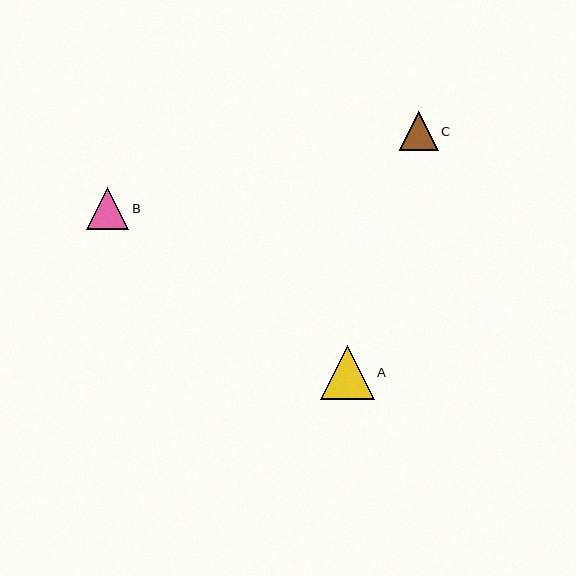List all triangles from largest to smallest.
From largest to smallest: A, B, C.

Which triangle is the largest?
Triangle A is the largest with a size of approximately 54 pixels.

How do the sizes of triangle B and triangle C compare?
Triangle B and triangle C are approximately the same size.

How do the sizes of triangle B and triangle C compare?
Triangle B and triangle C are approximately the same size.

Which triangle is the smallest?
Triangle C is the smallest with a size of approximately 39 pixels.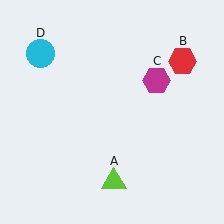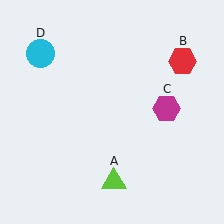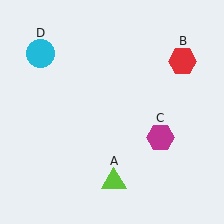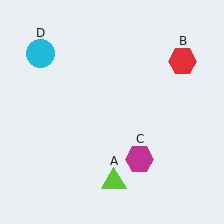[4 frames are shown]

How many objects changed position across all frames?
1 object changed position: magenta hexagon (object C).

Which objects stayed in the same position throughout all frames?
Lime triangle (object A) and red hexagon (object B) and cyan circle (object D) remained stationary.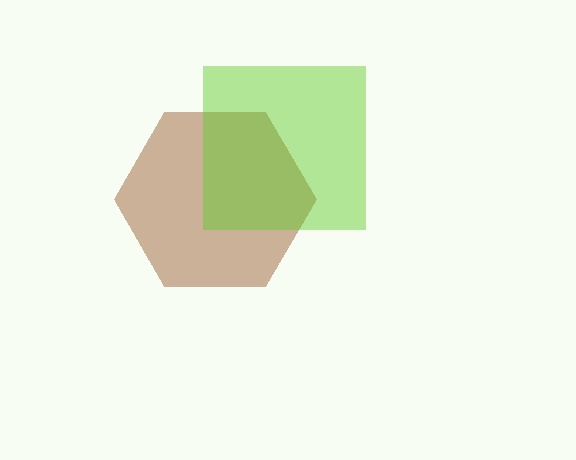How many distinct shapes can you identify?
There are 2 distinct shapes: a brown hexagon, a lime square.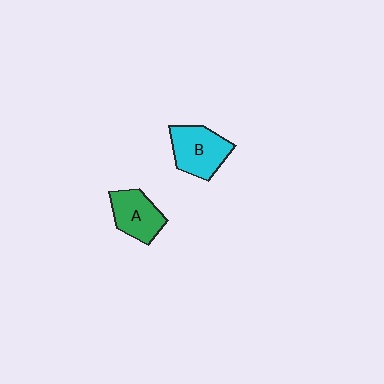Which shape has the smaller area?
Shape A (green).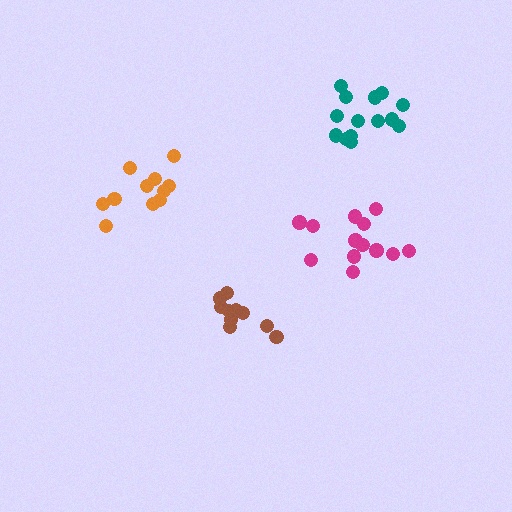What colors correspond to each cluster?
The clusters are colored: brown, orange, magenta, teal.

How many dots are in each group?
Group 1: 10 dots, Group 2: 11 dots, Group 3: 13 dots, Group 4: 14 dots (48 total).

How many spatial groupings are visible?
There are 4 spatial groupings.